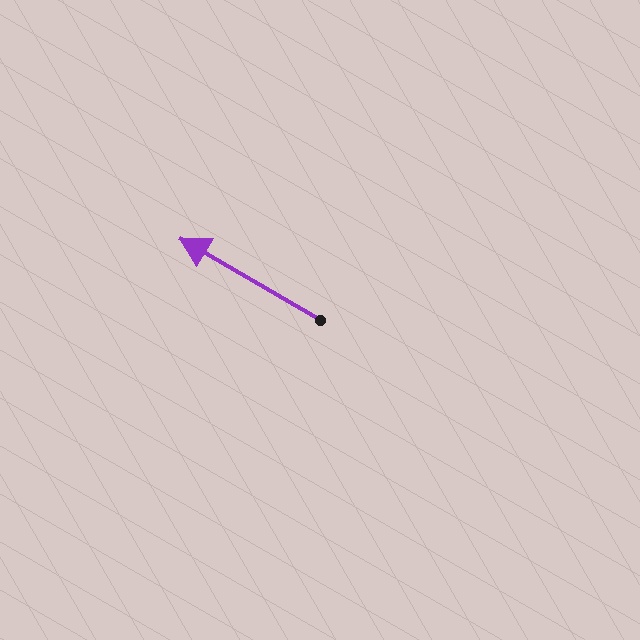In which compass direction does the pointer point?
Northwest.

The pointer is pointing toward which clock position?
Roughly 10 o'clock.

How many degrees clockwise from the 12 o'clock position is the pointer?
Approximately 300 degrees.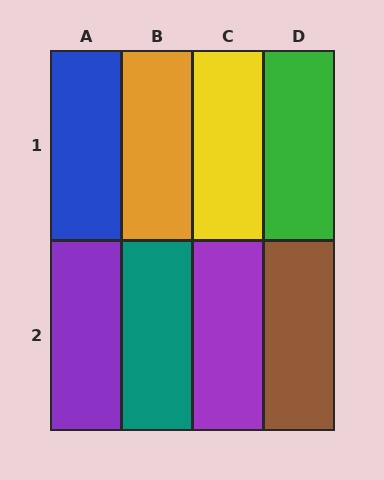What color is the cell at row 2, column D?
Brown.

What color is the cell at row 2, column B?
Teal.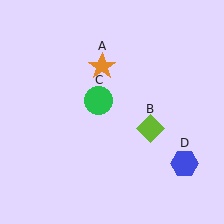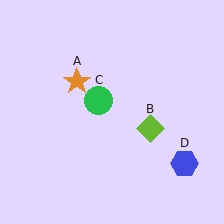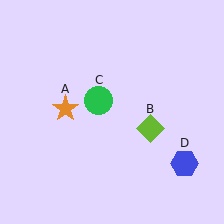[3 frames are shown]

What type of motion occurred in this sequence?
The orange star (object A) rotated counterclockwise around the center of the scene.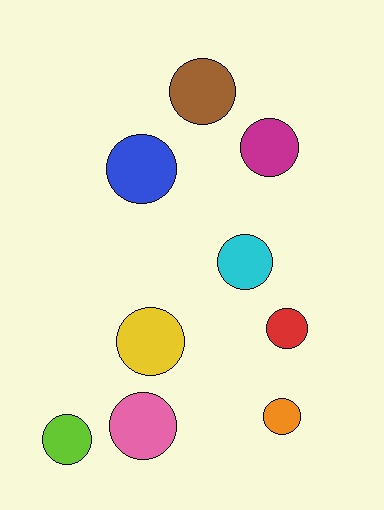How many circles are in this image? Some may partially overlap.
There are 9 circles.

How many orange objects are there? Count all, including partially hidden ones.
There is 1 orange object.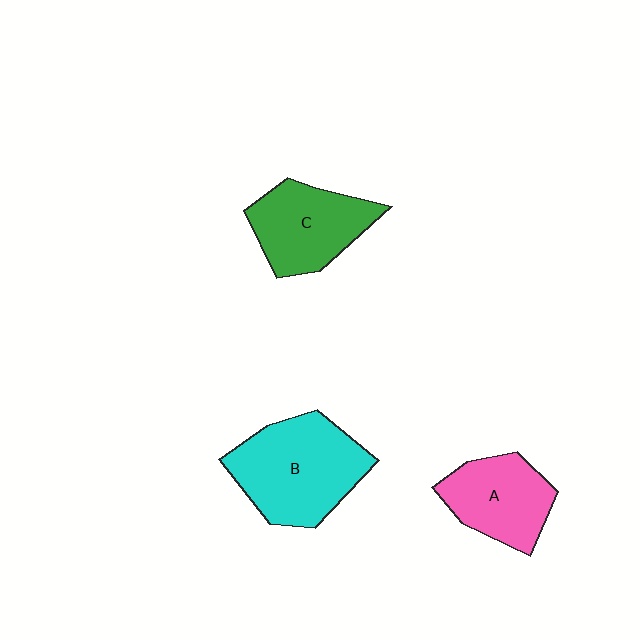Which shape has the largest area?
Shape B (cyan).